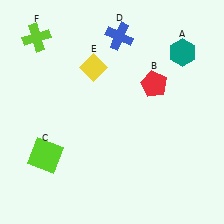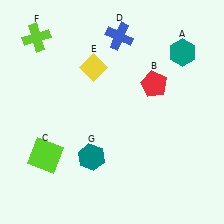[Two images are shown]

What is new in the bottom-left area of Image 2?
A teal hexagon (G) was added in the bottom-left area of Image 2.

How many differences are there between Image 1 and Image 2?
There is 1 difference between the two images.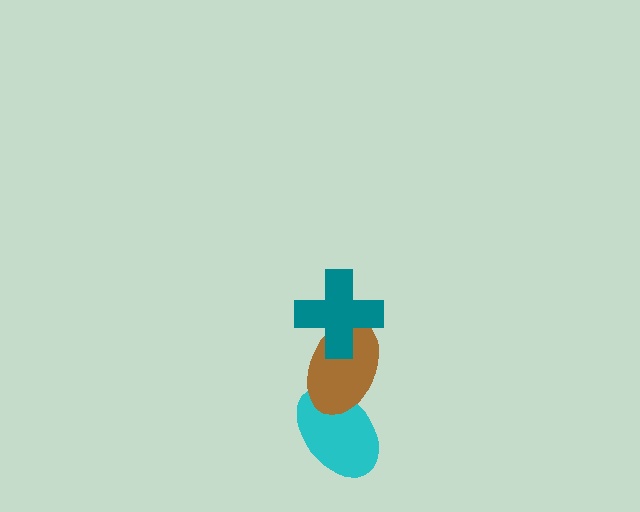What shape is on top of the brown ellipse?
The teal cross is on top of the brown ellipse.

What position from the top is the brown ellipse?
The brown ellipse is 2nd from the top.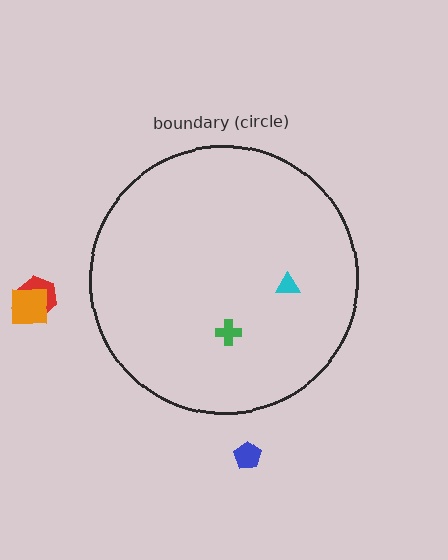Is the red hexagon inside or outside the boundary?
Outside.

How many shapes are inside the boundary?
2 inside, 3 outside.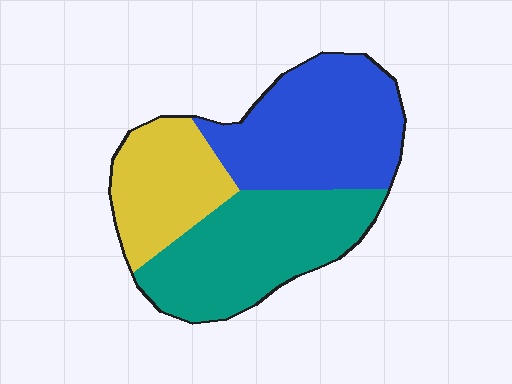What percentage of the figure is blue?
Blue covers 39% of the figure.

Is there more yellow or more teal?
Teal.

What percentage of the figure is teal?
Teal takes up between a third and a half of the figure.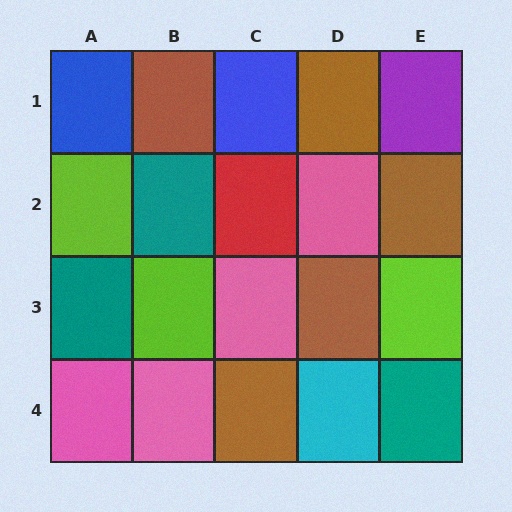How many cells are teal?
3 cells are teal.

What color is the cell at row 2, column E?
Brown.